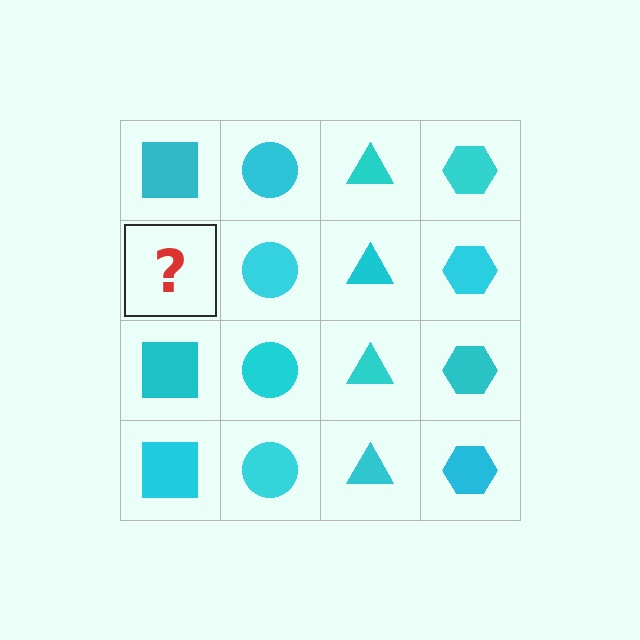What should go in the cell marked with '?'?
The missing cell should contain a cyan square.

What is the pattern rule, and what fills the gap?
The rule is that each column has a consistent shape. The gap should be filled with a cyan square.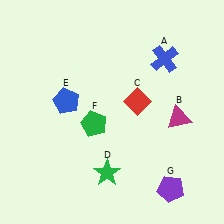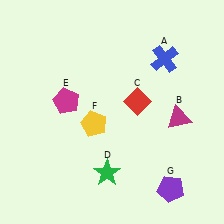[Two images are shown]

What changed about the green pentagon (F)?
In Image 1, F is green. In Image 2, it changed to yellow.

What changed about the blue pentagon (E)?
In Image 1, E is blue. In Image 2, it changed to magenta.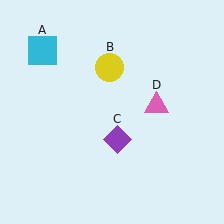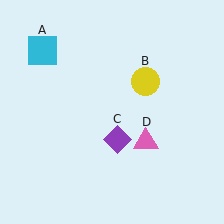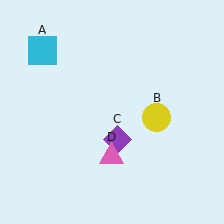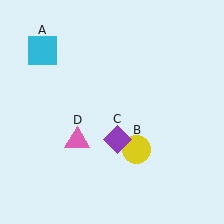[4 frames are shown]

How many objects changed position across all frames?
2 objects changed position: yellow circle (object B), pink triangle (object D).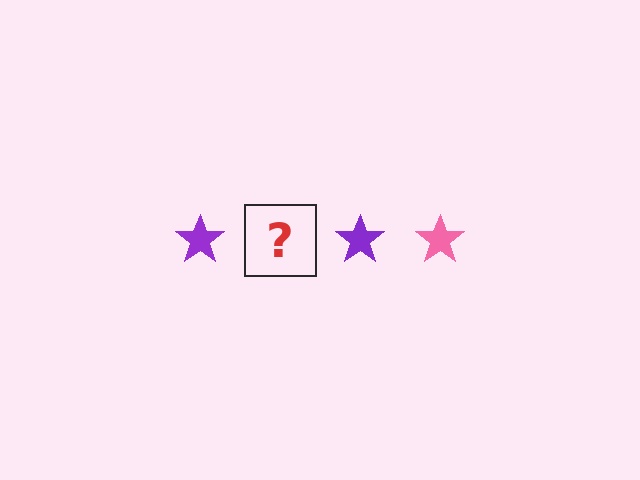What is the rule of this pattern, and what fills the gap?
The rule is that the pattern cycles through purple, pink stars. The gap should be filled with a pink star.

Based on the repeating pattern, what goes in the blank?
The blank should be a pink star.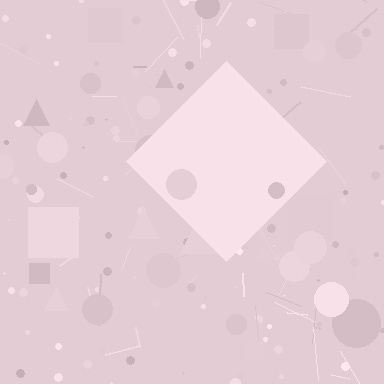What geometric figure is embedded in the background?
A diamond is embedded in the background.